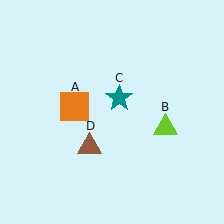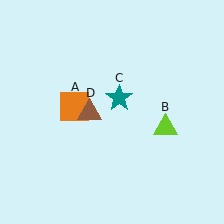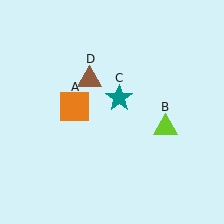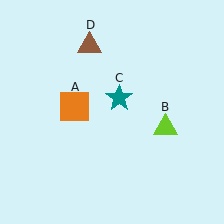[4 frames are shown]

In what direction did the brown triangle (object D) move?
The brown triangle (object D) moved up.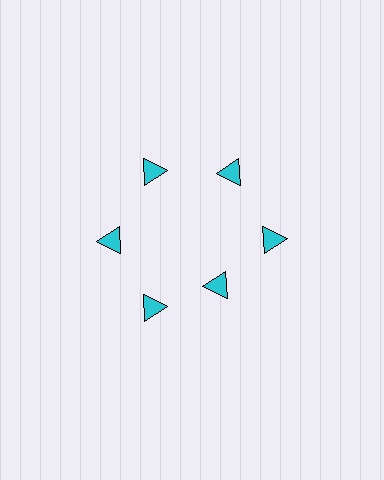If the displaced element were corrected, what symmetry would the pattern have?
It would have 6-fold rotational symmetry — the pattern would map onto itself every 60 degrees.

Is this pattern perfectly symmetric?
No. The 6 cyan triangles are arranged in a ring, but one element near the 5 o'clock position is pulled inward toward the center, breaking the 6-fold rotational symmetry.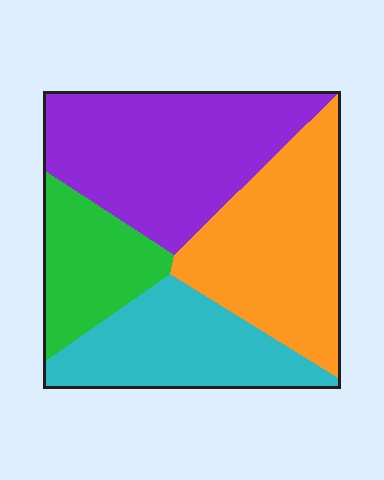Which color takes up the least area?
Green, at roughly 15%.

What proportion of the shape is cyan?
Cyan takes up about one fifth (1/5) of the shape.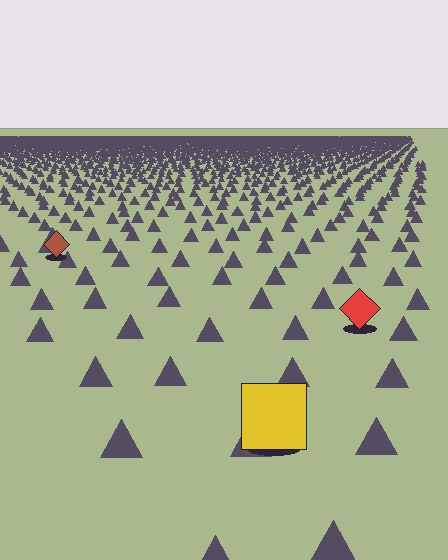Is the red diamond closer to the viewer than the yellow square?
No. The yellow square is closer — you can tell from the texture gradient: the ground texture is coarser near it.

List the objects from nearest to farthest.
From nearest to farthest: the yellow square, the red diamond, the brown diamond.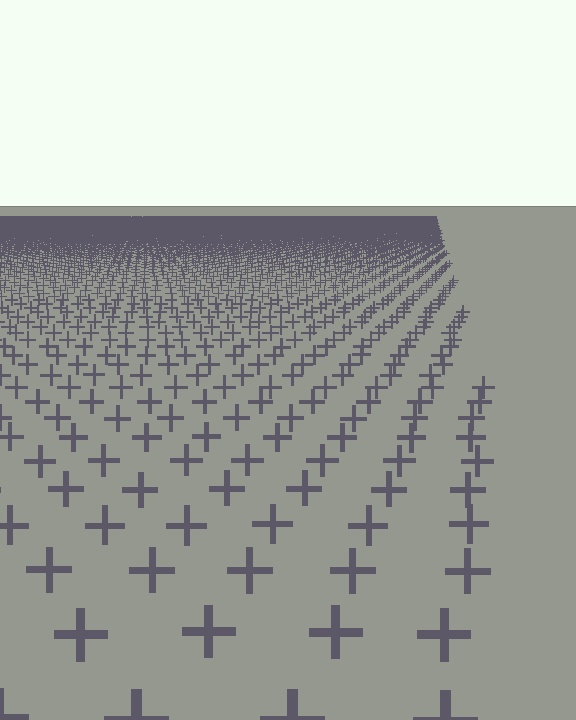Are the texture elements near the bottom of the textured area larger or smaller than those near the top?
Larger. Near the bottom, elements are closer to the viewer and appear at a bigger on-screen size.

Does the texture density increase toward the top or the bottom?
Density increases toward the top.